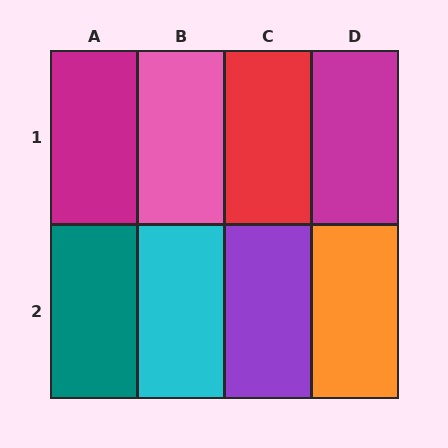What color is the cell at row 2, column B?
Cyan.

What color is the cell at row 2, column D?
Orange.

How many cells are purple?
1 cell is purple.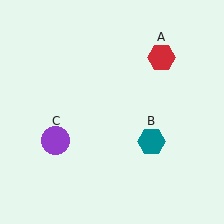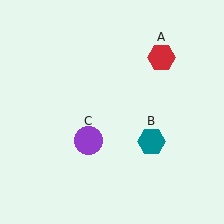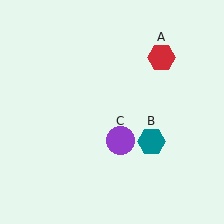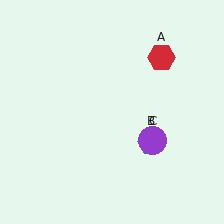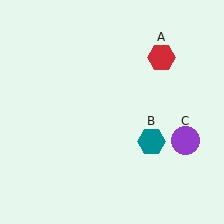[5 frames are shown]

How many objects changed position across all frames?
1 object changed position: purple circle (object C).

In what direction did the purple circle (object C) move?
The purple circle (object C) moved right.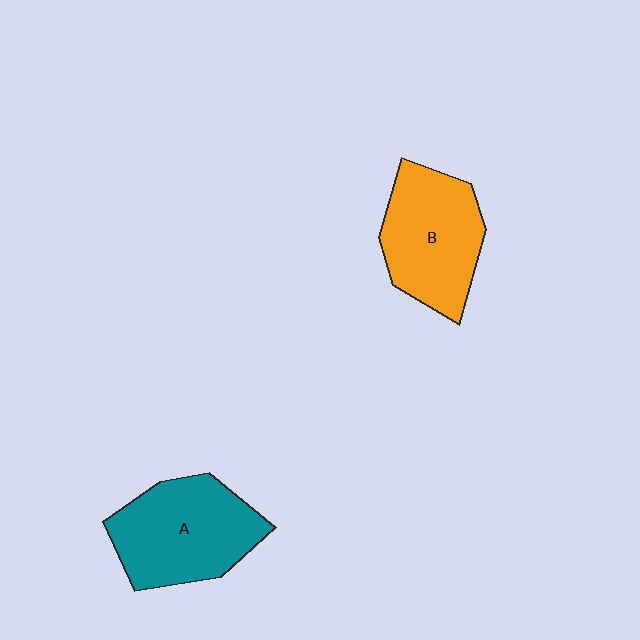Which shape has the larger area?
Shape A (teal).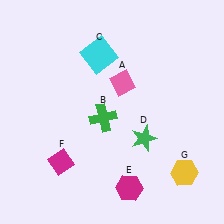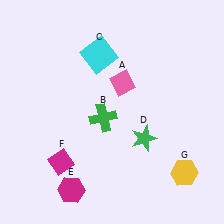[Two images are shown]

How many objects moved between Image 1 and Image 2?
1 object moved between the two images.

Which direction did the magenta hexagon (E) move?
The magenta hexagon (E) moved left.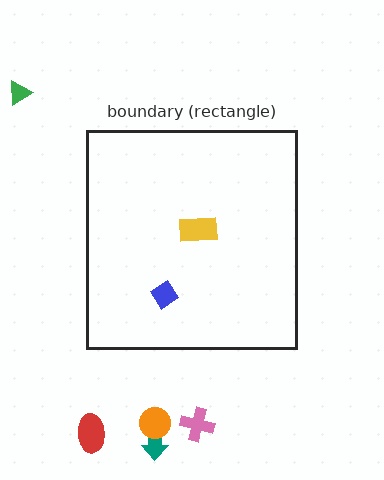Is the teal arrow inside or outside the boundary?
Outside.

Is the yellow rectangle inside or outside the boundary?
Inside.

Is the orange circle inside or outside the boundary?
Outside.